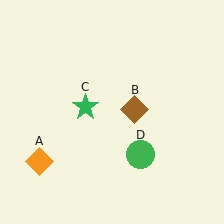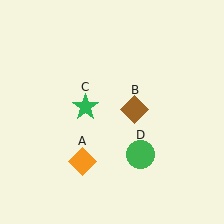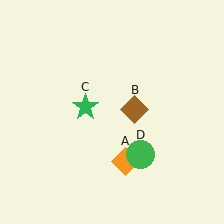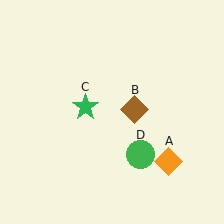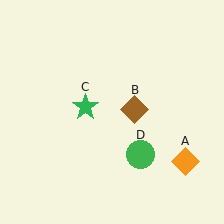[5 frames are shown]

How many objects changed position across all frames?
1 object changed position: orange diamond (object A).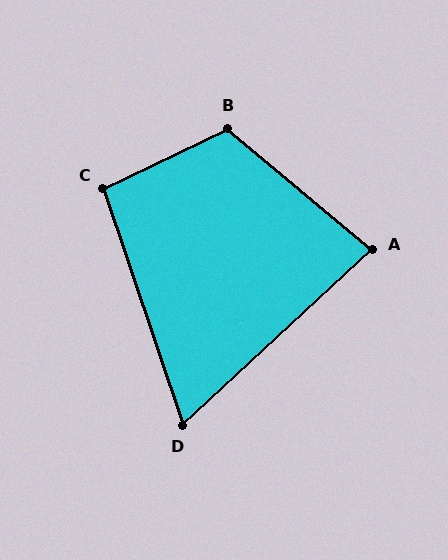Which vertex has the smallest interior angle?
D, at approximately 66 degrees.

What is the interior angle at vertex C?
Approximately 97 degrees (obtuse).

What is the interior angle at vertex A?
Approximately 83 degrees (acute).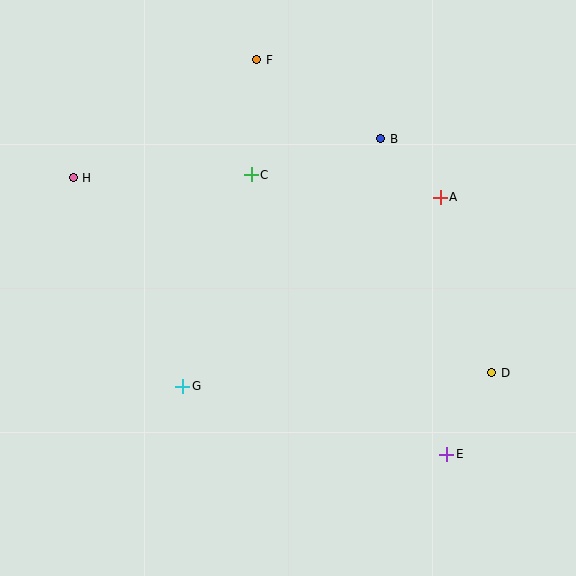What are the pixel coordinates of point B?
Point B is at (381, 139).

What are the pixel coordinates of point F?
Point F is at (257, 60).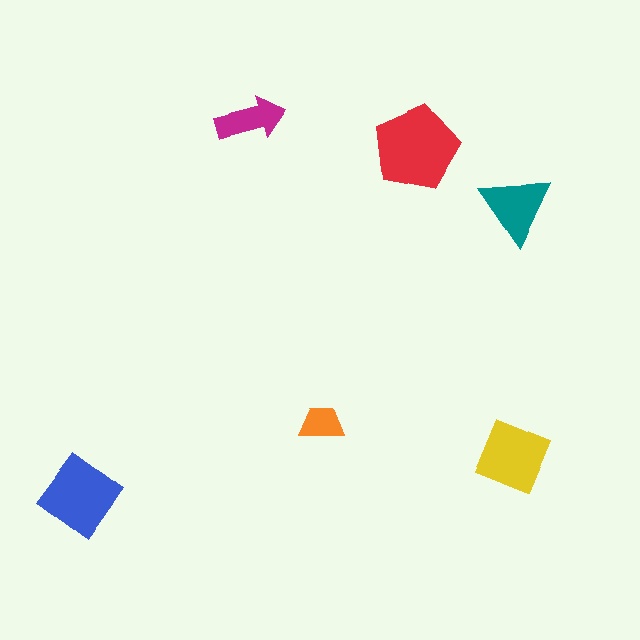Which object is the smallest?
The orange trapezoid.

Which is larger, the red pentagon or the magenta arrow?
The red pentagon.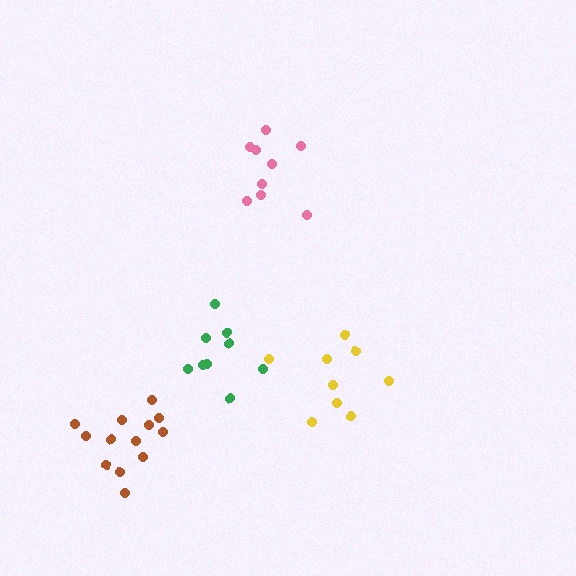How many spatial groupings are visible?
There are 4 spatial groupings.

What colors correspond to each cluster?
The clusters are colored: green, pink, yellow, brown.